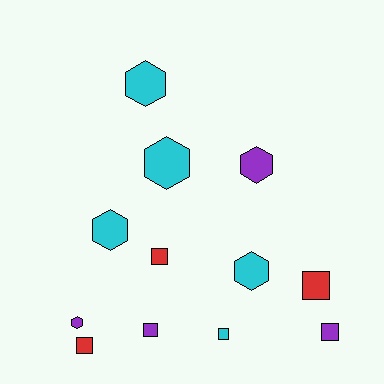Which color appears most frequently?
Cyan, with 5 objects.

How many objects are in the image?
There are 12 objects.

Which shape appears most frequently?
Square, with 6 objects.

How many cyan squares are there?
There is 1 cyan square.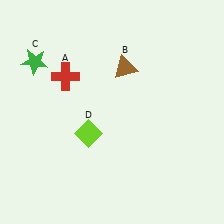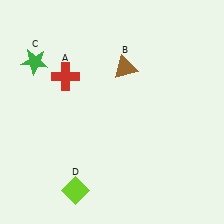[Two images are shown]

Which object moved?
The lime diamond (D) moved down.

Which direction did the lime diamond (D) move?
The lime diamond (D) moved down.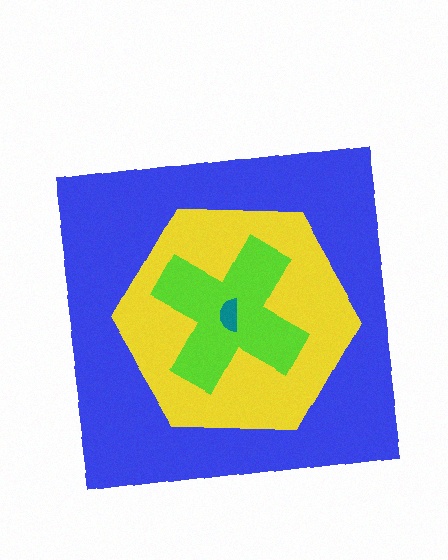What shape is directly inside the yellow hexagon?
The lime cross.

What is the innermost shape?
The teal semicircle.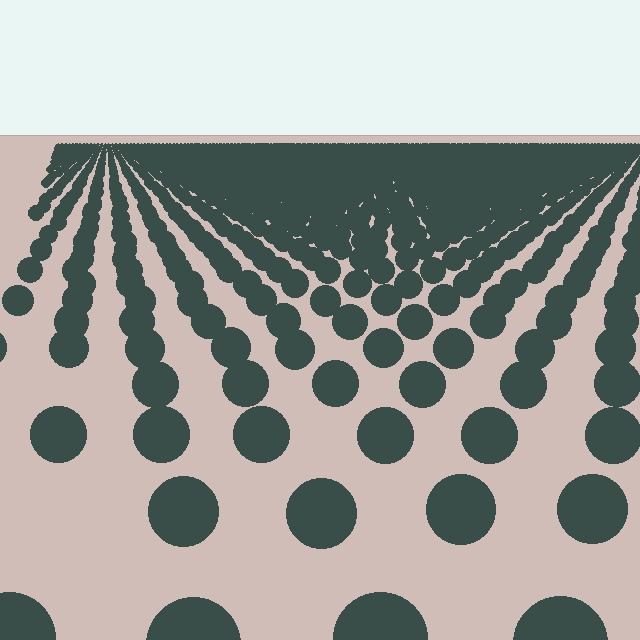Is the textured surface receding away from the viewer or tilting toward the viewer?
The surface is receding away from the viewer. Texture elements get smaller and denser toward the top.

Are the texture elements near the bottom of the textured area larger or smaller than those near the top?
Larger. Near the bottom, elements are closer to the viewer and appear at a bigger on-screen size.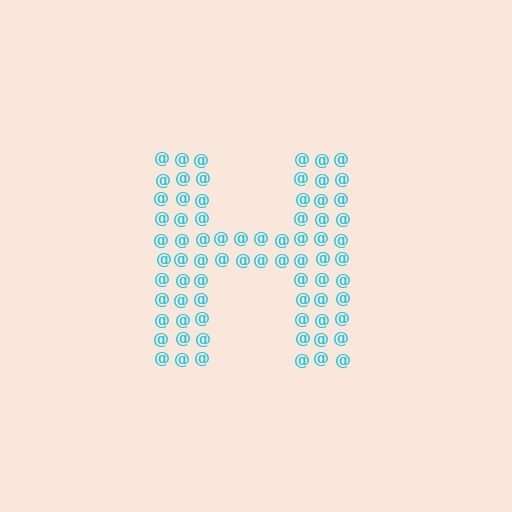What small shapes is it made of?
It is made of small at signs.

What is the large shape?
The large shape is the letter H.